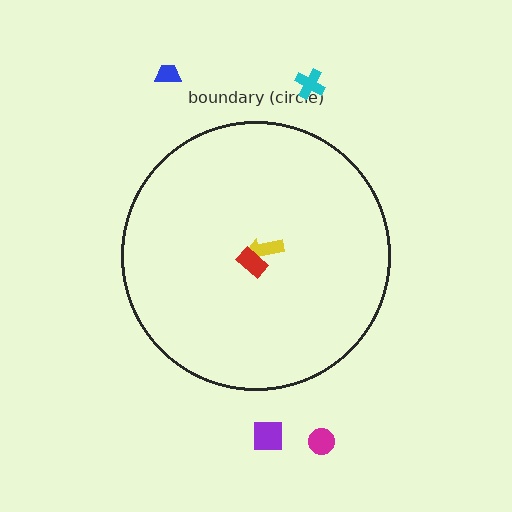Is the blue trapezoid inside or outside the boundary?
Outside.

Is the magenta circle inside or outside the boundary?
Outside.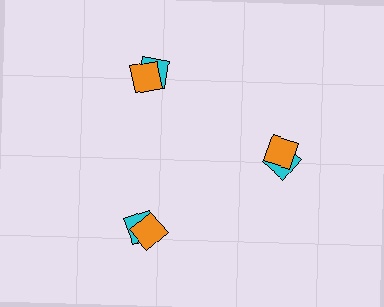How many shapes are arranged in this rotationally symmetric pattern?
There are 6 shapes, arranged in 3 groups of 2.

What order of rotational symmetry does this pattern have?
This pattern has 3-fold rotational symmetry.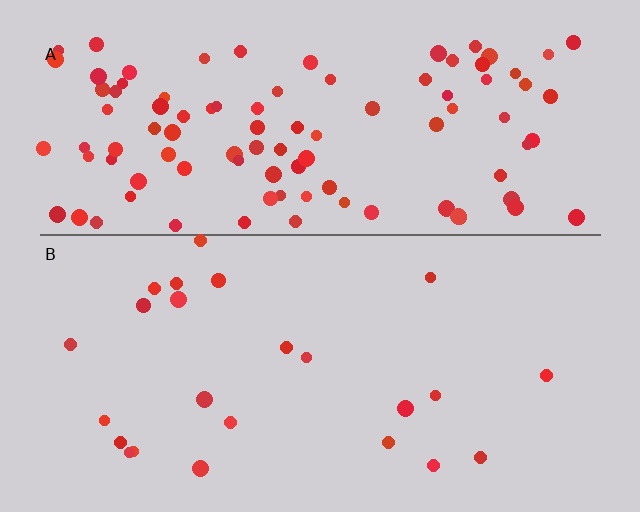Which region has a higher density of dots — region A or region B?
A (the top).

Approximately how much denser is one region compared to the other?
Approximately 4.2× — region A over region B.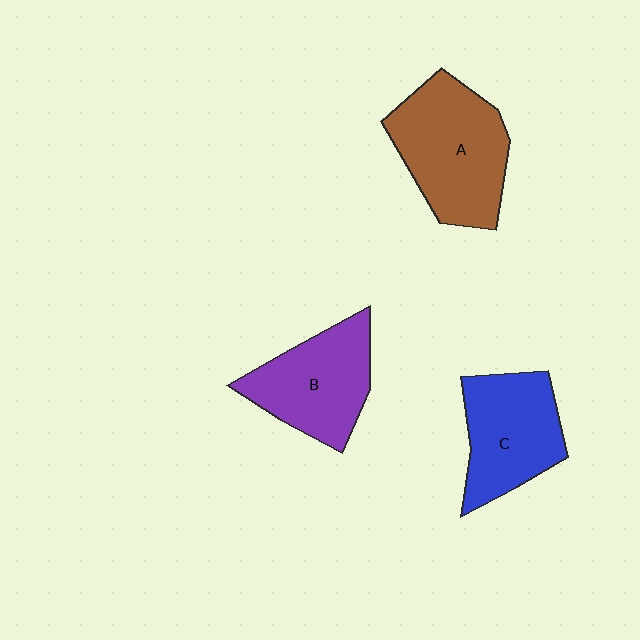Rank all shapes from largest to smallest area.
From largest to smallest: A (brown), B (purple), C (blue).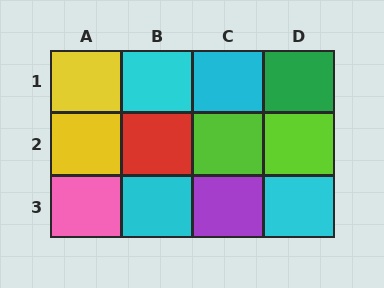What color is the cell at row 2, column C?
Lime.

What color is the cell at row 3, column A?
Pink.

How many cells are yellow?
2 cells are yellow.